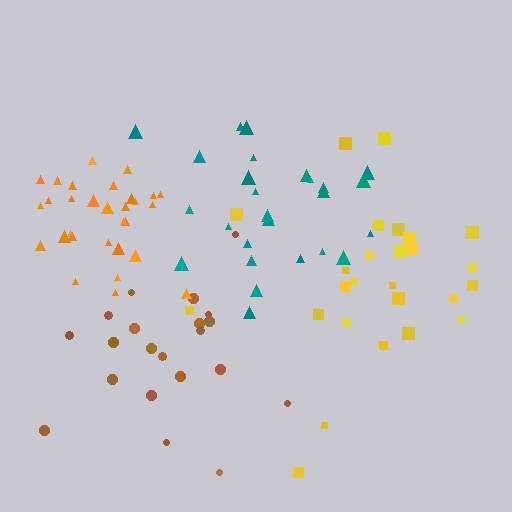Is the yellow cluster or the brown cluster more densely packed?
Yellow.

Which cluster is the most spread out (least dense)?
Brown.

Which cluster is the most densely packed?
Orange.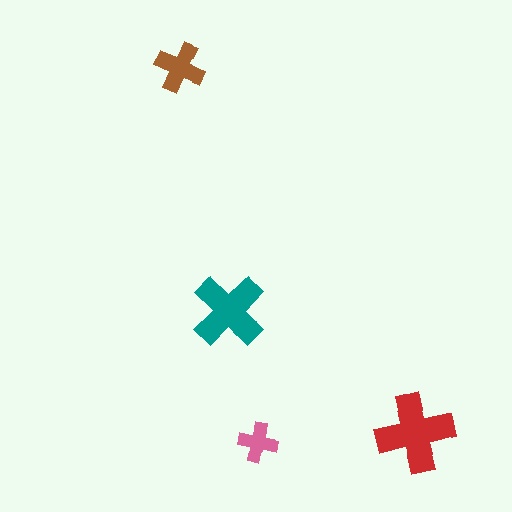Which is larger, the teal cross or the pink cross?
The teal one.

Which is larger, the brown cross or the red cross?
The red one.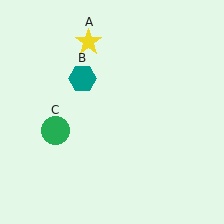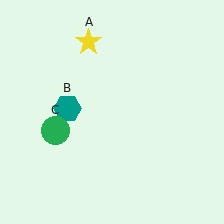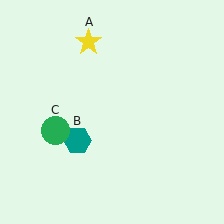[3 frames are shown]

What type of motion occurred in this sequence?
The teal hexagon (object B) rotated counterclockwise around the center of the scene.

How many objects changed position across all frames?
1 object changed position: teal hexagon (object B).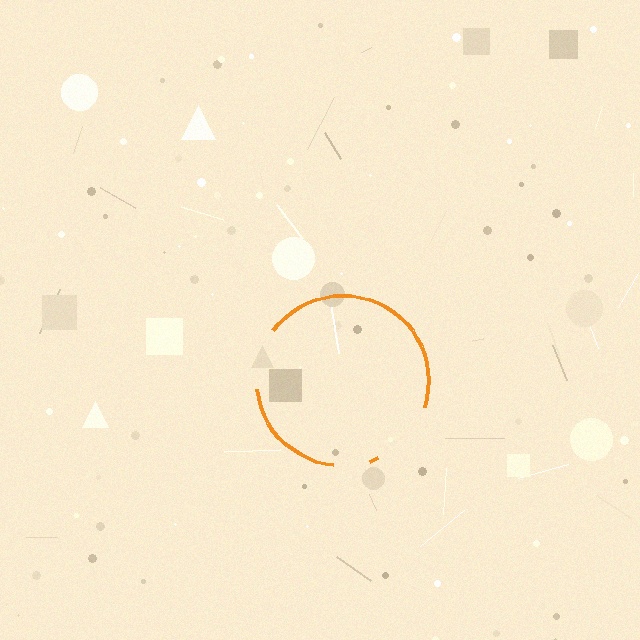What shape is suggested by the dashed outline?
The dashed outline suggests a circle.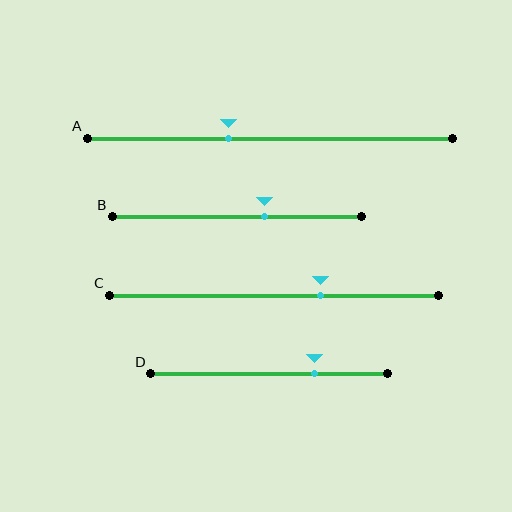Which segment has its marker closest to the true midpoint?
Segment B has its marker closest to the true midpoint.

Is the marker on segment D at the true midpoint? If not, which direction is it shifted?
No, the marker on segment D is shifted to the right by about 19% of the segment length.